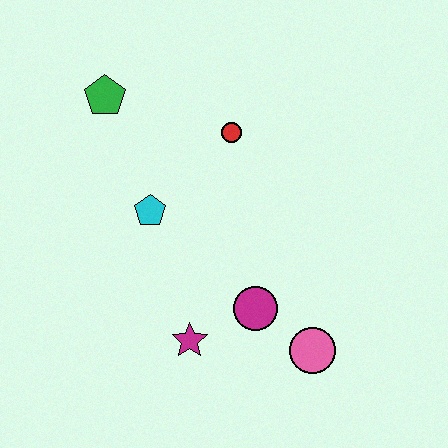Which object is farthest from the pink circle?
The green pentagon is farthest from the pink circle.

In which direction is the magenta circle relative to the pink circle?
The magenta circle is to the left of the pink circle.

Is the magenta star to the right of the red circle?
No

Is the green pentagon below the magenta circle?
No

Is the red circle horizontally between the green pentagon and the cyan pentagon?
No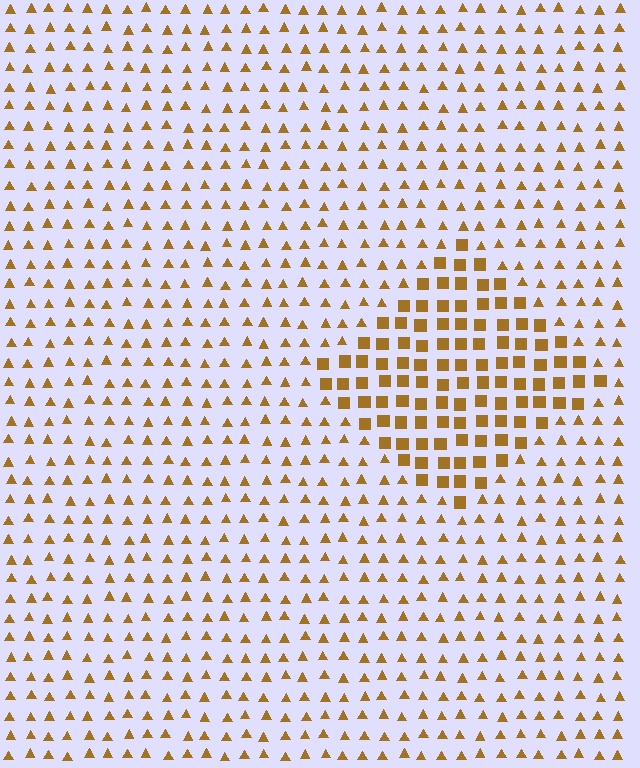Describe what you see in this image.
The image is filled with small brown elements arranged in a uniform grid. A diamond-shaped region contains squares, while the surrounding area contains triangles. The boundary is defined purely by the change in element shape.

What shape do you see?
I see a diamond.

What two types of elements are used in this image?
The image uses squares inside the diamond region and triangles outside it.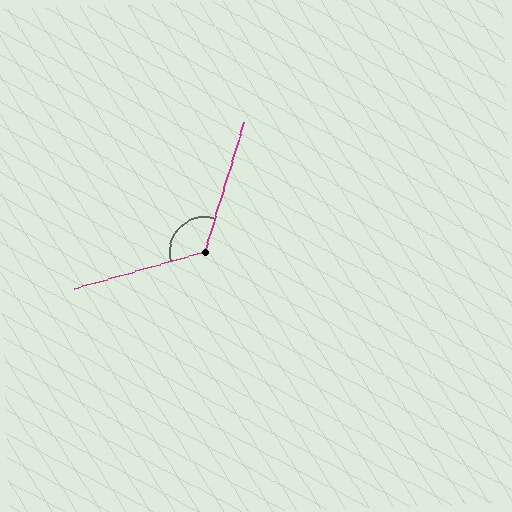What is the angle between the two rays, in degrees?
Approximately 123 degrees.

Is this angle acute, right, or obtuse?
It is obtuse.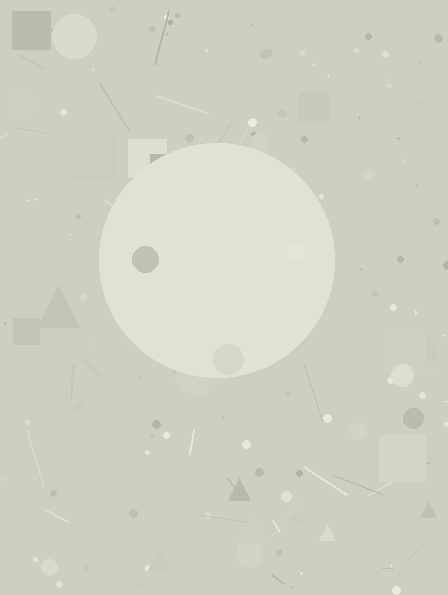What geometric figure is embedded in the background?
A circle is embedded in the background.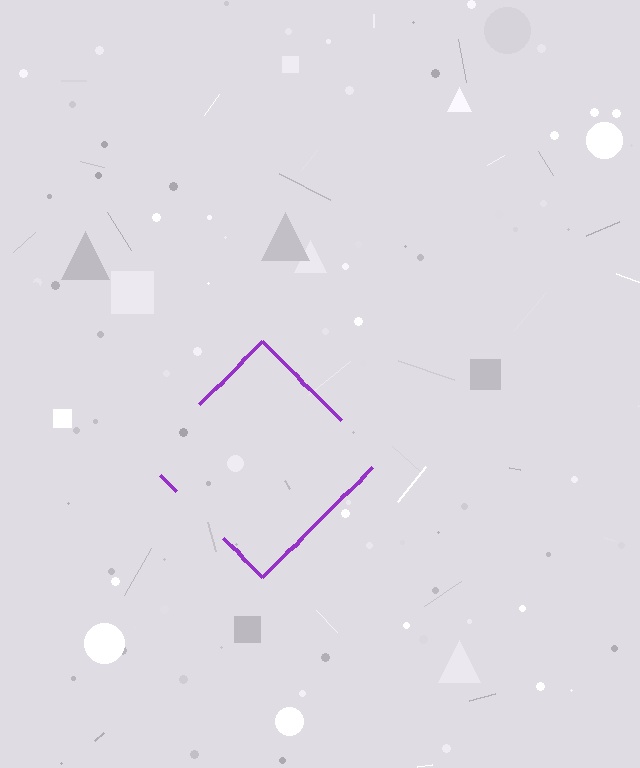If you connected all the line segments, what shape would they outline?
They would outline a diamond.